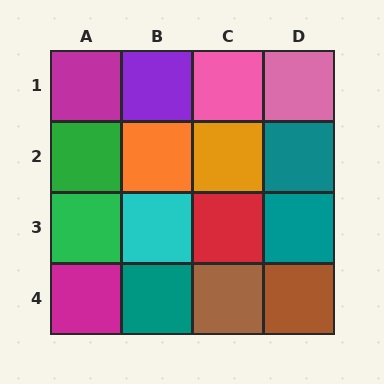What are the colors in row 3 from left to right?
Green, cyan, red, teal.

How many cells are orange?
2 cells are orange.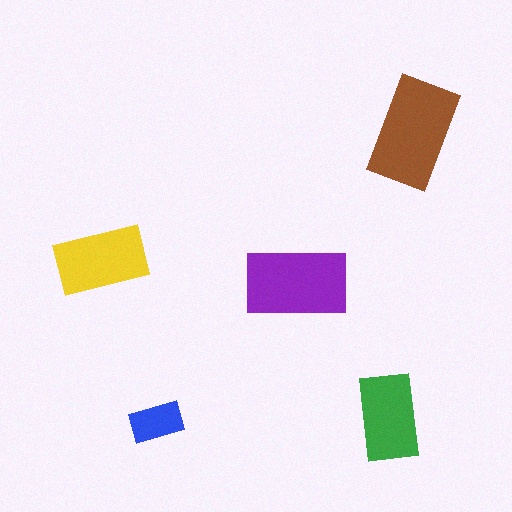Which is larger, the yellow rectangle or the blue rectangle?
The yellow one.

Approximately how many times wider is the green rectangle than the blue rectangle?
About 1.5 times wider.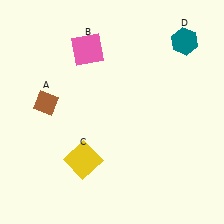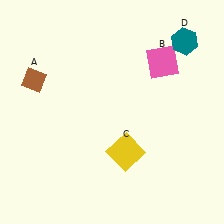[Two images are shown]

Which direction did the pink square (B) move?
The pink square (B) moved right.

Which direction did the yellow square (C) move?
The yellow square (C) moved right.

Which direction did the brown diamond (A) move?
The brown diamond (A) moved up.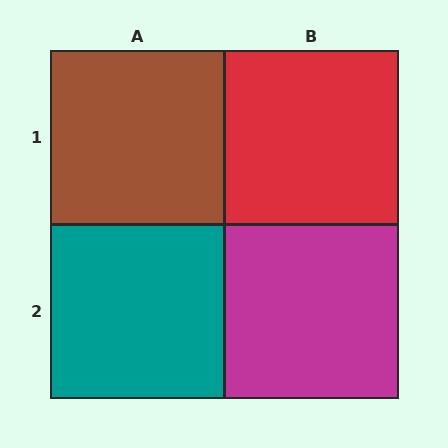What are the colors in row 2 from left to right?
Teal, magenta.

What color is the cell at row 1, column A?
Brown.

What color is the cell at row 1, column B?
Red.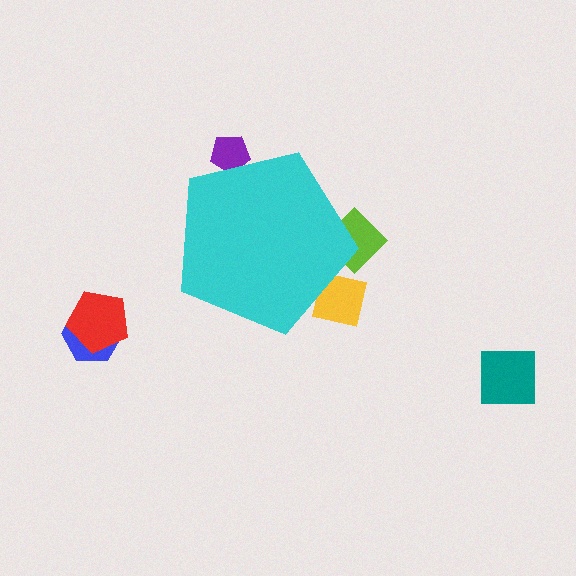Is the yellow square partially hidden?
Yes, the yellow square is partially hidden behind the cyan pentagon.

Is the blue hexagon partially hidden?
No, the blue hexagon is fully visible.